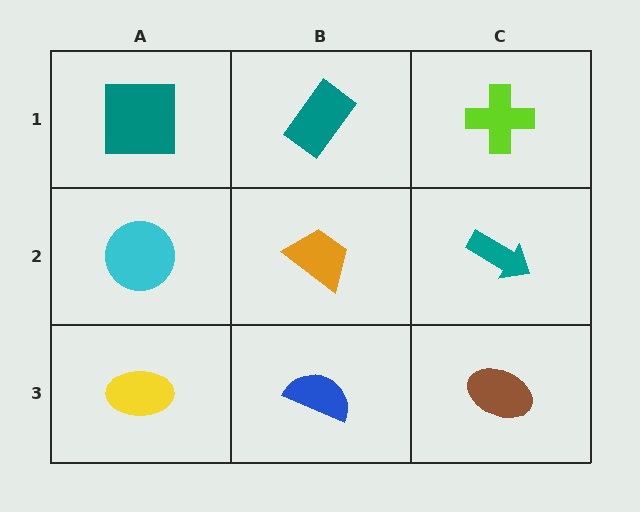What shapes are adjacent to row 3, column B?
An orange trapezoid (row 2, column B), a yellow ellipse (row 3, column A), a brown ellipse (row 3, column C).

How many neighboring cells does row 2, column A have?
3.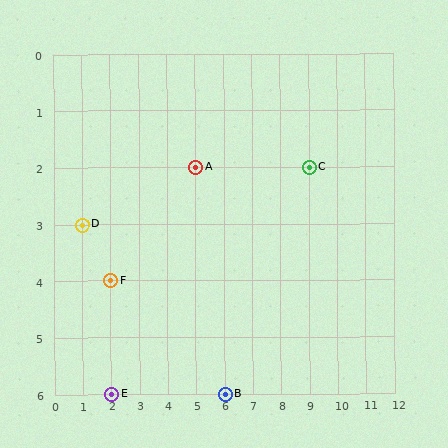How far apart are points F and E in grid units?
Points F and E are 2 rows apart.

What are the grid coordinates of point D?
Point D is at grid coordinates (1, 3).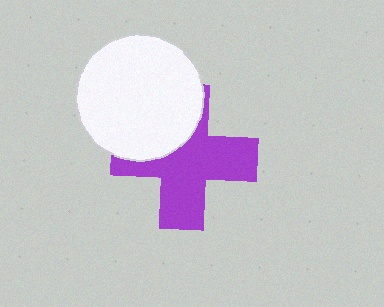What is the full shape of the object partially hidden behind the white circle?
The partially hidden object is a purple cross.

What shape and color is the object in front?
The object in front is a white circle.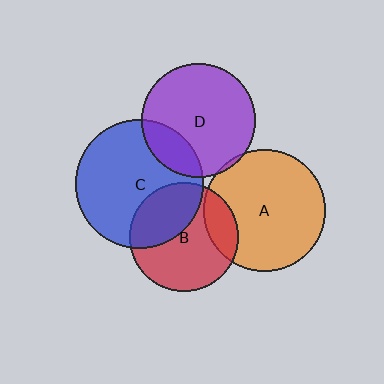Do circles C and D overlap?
Yes.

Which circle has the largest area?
Circle C (blue).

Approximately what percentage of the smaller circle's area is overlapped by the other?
Approximately 20%.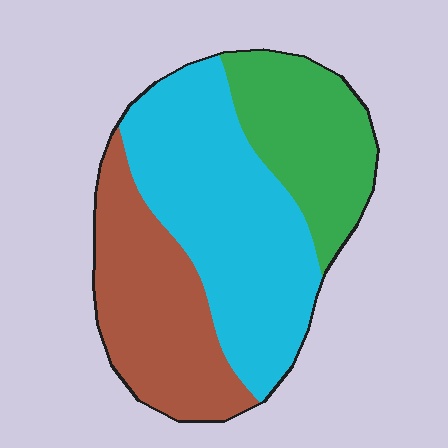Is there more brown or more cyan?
Cyan.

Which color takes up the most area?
Cyan, at roughly 45%.